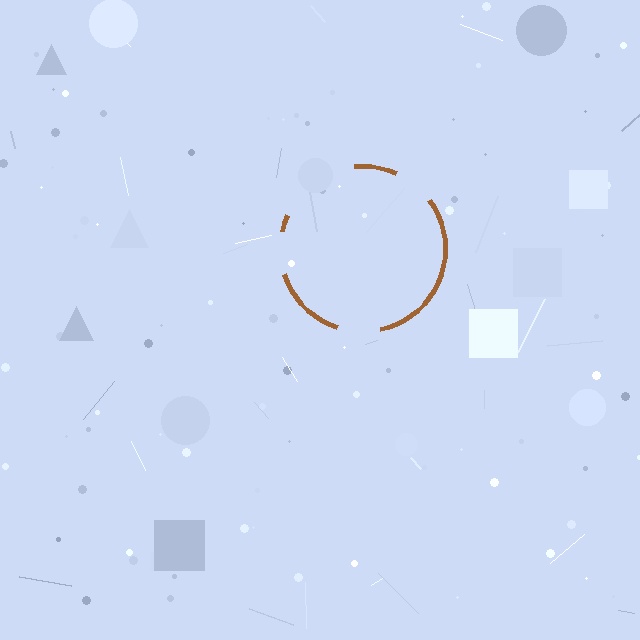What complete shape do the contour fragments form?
The contour fragments form a circle.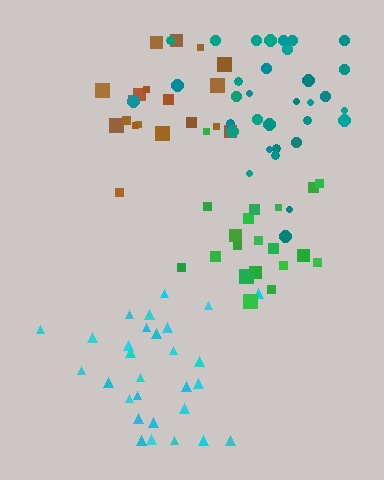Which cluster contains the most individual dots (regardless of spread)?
Teal (33).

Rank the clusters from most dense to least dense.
green, teal, brown, cyan.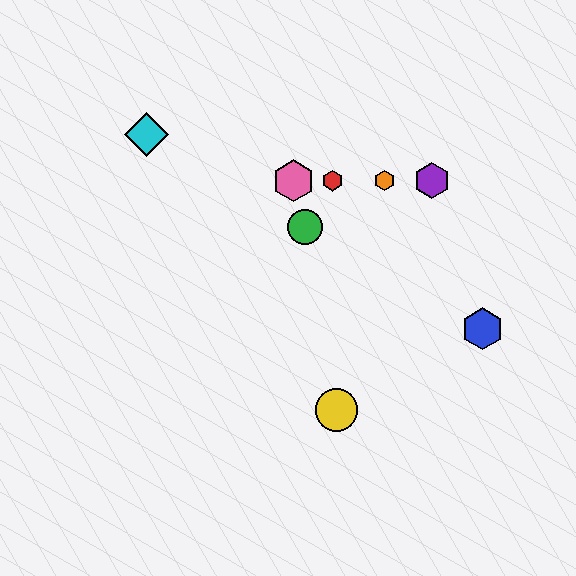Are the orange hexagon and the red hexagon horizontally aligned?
Yes, both are at y≈181.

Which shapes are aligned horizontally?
The red hexagon, the purple hexagon, the orange hexagon, the pink hexagon are aligned horizontally.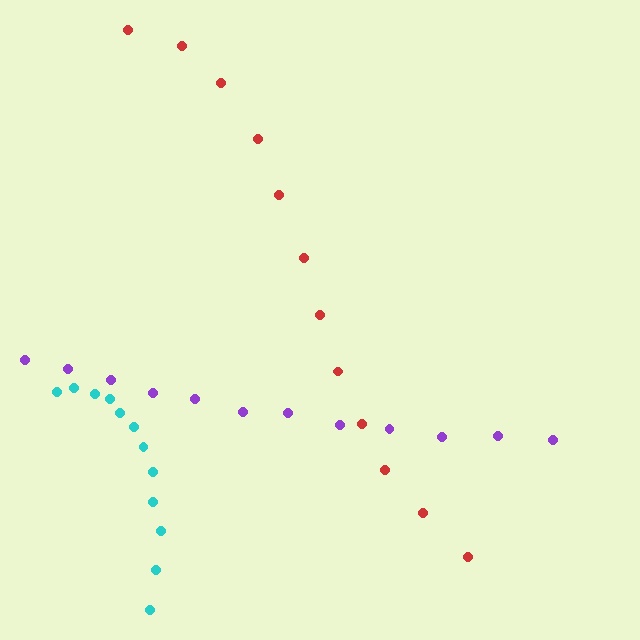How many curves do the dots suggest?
There are 3 distinct paths.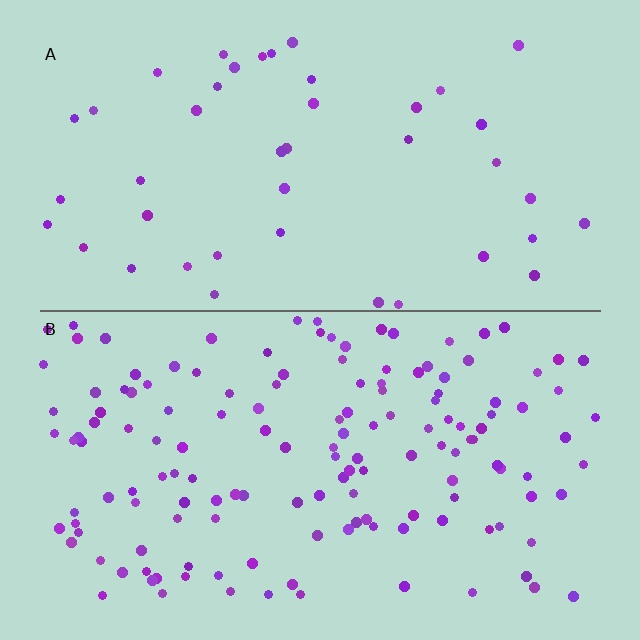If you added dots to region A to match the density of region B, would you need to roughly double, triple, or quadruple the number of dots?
Approximately triple.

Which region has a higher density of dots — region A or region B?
B (the bottom).